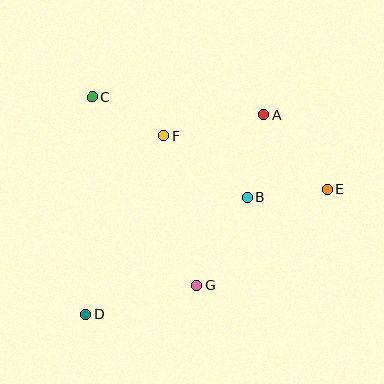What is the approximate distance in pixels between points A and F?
The distance between A and F is approximately 102 pixels.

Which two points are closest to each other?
Points B and E are closest to each other.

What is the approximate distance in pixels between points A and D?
The distance between A and D is approximately 267 pixels.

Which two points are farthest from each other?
Points D and E are farthest from each other.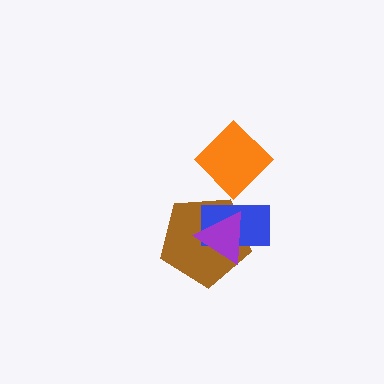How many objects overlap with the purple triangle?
2 objects overlap with the purple triangle.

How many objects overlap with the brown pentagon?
2 objects overlap with the brown pentagon.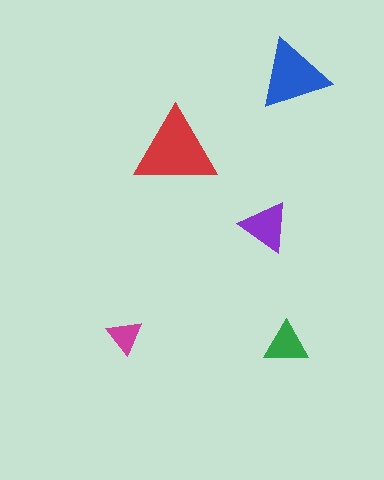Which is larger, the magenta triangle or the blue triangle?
The blue one.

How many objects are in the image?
There are 5 objects in the image.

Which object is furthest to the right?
The blue triangle is rightmost.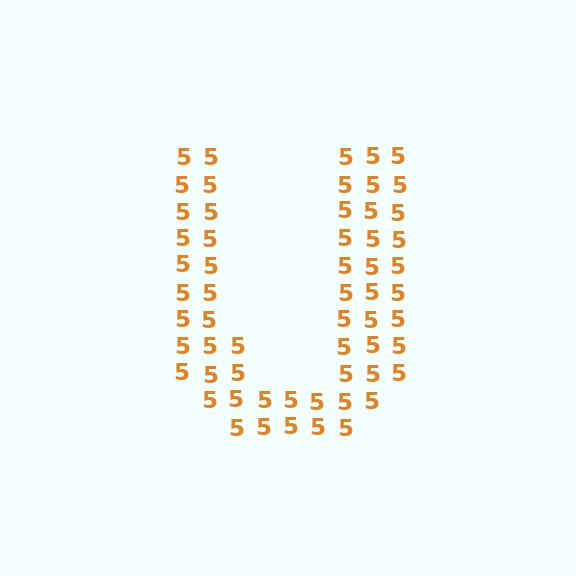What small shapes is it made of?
It is made of small digit 5's.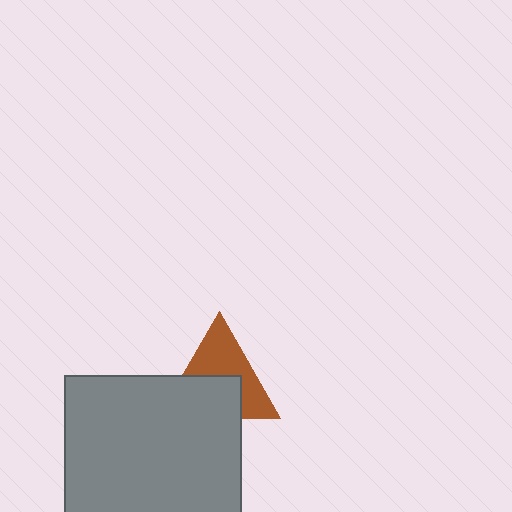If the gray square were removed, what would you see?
You would see the complete brown triangle.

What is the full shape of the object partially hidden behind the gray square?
The partially hidden object is a brown triangle.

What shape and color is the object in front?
The object in front is a gray square.